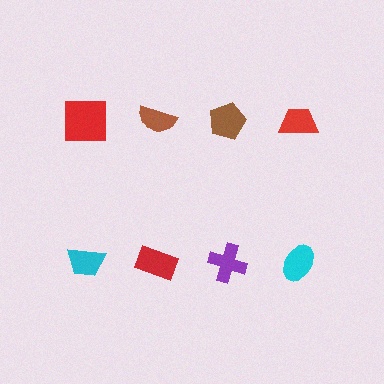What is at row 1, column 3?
A brown pentagon.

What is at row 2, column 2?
A red rectangle.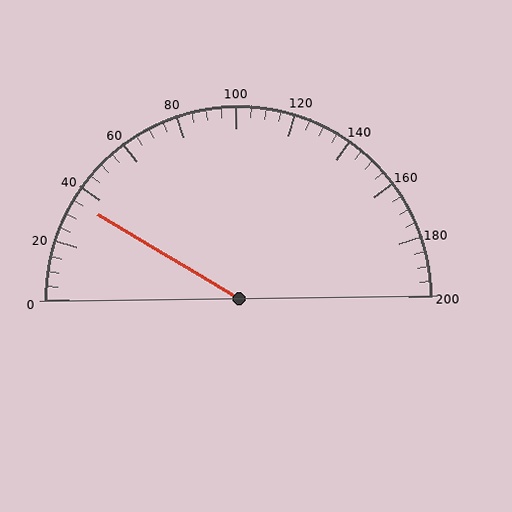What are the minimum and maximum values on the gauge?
The gauge ranges from 0 to 200.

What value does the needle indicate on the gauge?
The needle indicates approximately 35.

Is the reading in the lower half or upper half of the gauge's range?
The reading is in the lower half of the range (0 to 200).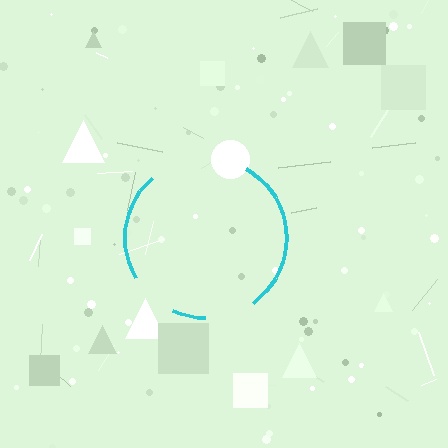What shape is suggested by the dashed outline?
The dashed outline suggests a circle.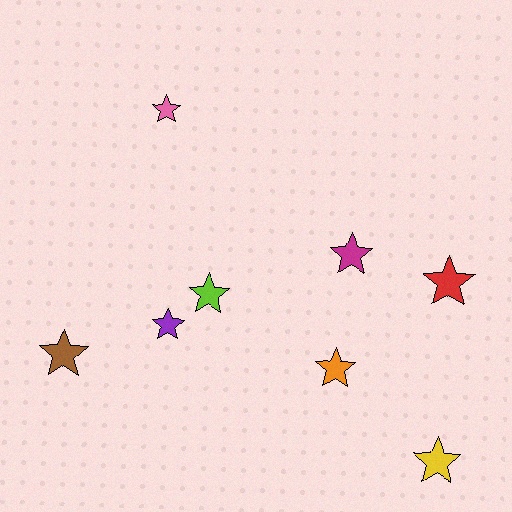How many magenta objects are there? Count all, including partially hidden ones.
There is 1 magenta object.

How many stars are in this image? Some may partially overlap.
There are 8 stars.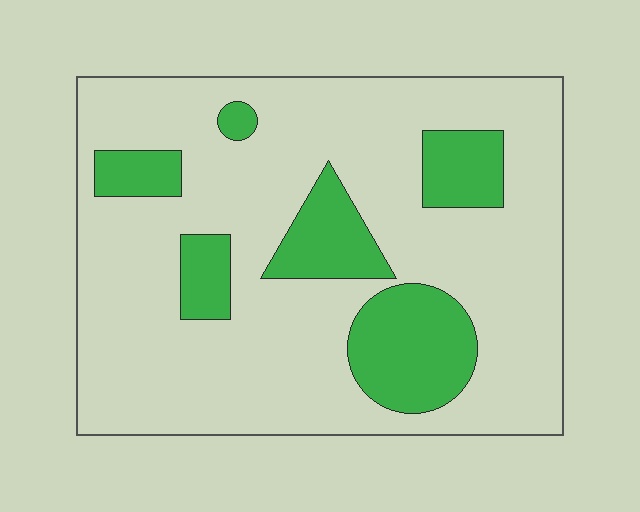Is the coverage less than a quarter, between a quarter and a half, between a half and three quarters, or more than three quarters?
Less than a quarter.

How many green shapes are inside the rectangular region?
6.